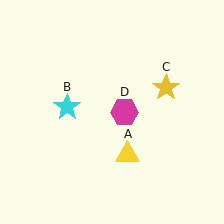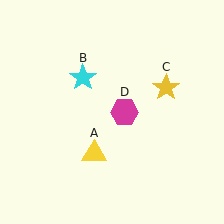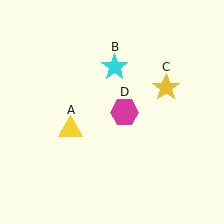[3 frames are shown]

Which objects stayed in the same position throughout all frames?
Yellow star (object C) and magenta hexagon (object D) remained stationary.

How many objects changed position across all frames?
2 objects changed position: yellow triangle (object A), cyan star (object B).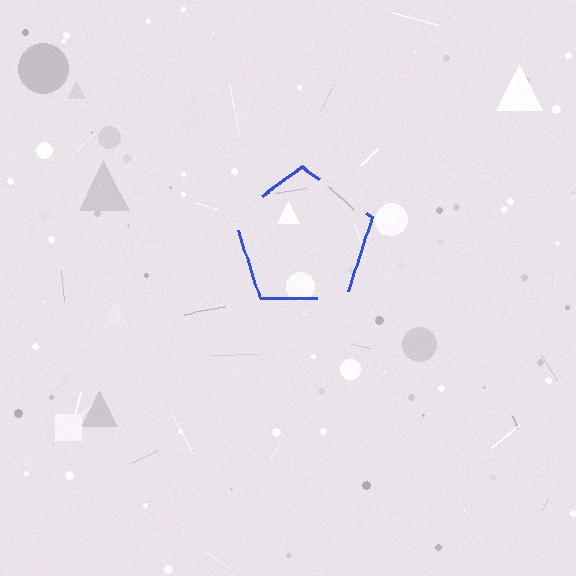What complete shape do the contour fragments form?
The contour fragments form a pentagon.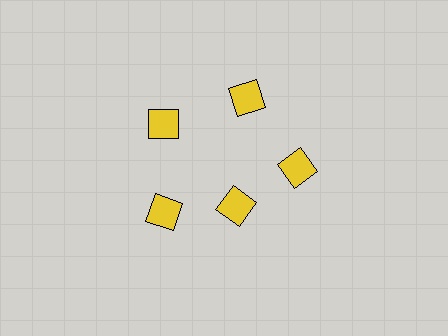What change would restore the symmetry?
The symmetry would be restored by moving it outward, back onto the ring so that all 5 diamonds sit at equal angles and equal distance from the center.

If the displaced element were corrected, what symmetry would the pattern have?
It would have 5-fold rotational symmetry — the pattern would map onto itself every 72 degrees.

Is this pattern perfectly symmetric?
No. The 5 yellow diamonds are arranged in a ring, but one element near the 5 o'clock position is pulled inward toward the center, breaking the 5-fold rotational symmetry.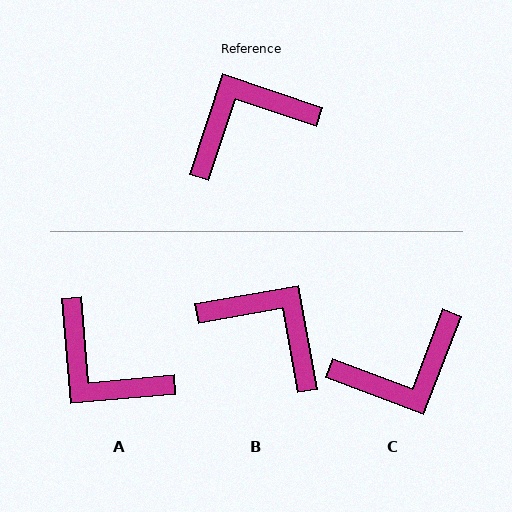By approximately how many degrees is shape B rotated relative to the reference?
Approximately 62 degrees clockwise.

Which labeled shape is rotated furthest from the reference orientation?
C, about 177 degrees away.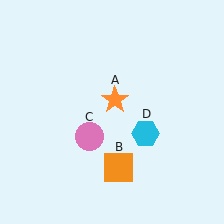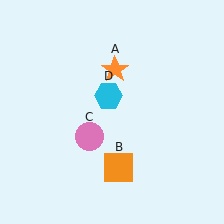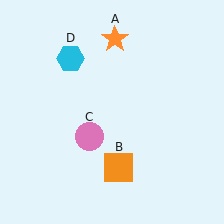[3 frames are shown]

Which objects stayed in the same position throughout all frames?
Orange square (object B) and pink circle (object C) remained stationary.